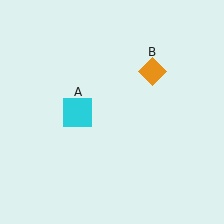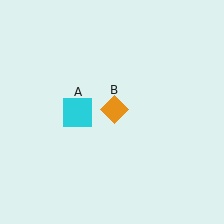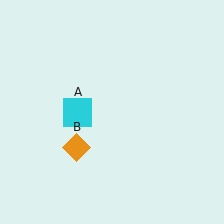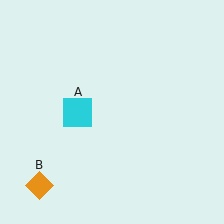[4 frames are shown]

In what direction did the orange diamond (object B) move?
The orange diamond (object B) moved down and to the left.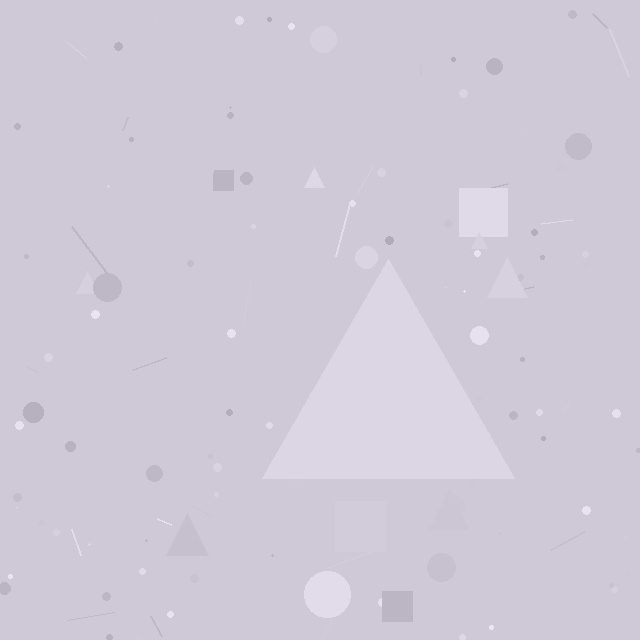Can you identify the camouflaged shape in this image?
The camouflaged shape is a triangle.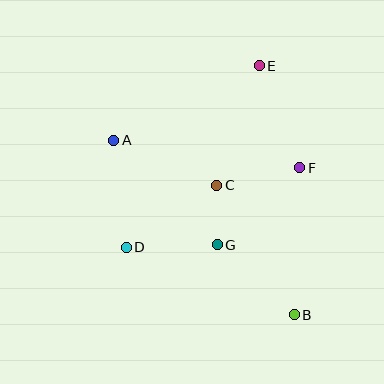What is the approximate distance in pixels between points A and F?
The distance between A and F is approximately 188 pixels.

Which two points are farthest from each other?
Points B and E are farthest from each other.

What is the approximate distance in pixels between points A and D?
The distance between A and D is approximately 107 pixels.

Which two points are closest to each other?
Points C and G are closest to each other.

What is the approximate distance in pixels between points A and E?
The distance between A and E is approximately 163 pixels.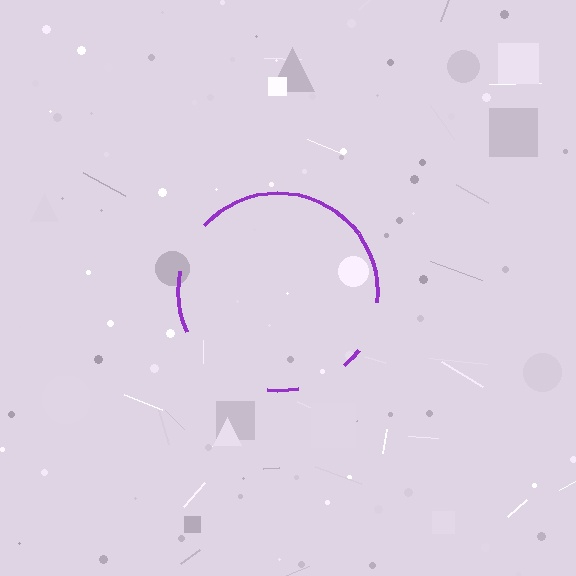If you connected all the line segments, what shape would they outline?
They would outline a circle.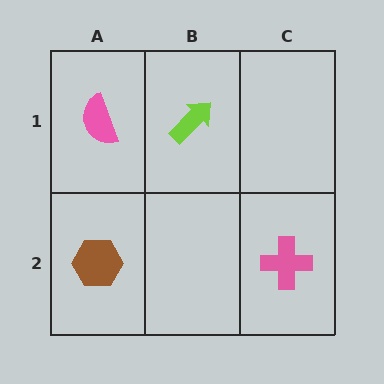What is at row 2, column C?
A pink cross.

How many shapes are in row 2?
2 shapes.